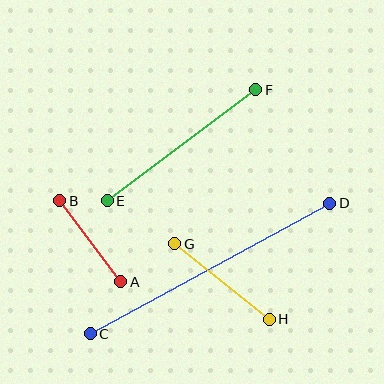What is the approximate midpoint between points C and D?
The midpoint is at approximately (210, 268) pixels.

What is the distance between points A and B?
The distance is approximately 101 pixels.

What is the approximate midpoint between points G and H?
The midpoint is at approximately (222, 282) pixels.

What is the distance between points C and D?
The distance is approximately 273 pixels.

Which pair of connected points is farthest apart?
Points C and D are farthest apart.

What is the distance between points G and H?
The distance is approximately 121 pixels.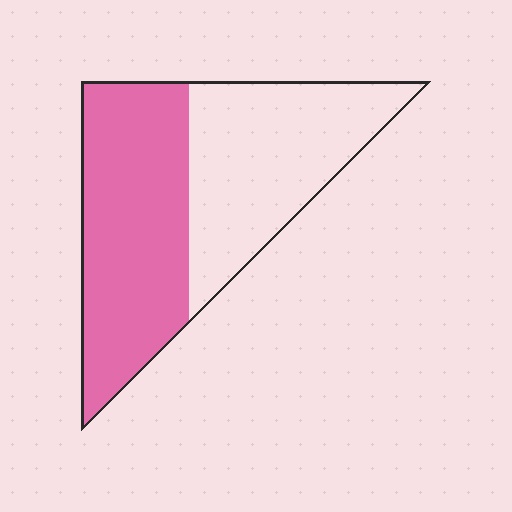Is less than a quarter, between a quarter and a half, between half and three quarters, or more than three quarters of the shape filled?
Between half and three quarters.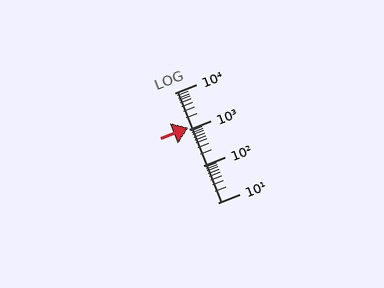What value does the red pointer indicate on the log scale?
The pointer indicates approximately 1100.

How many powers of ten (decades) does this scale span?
The scale spans 3 decades, from 10 to 10000.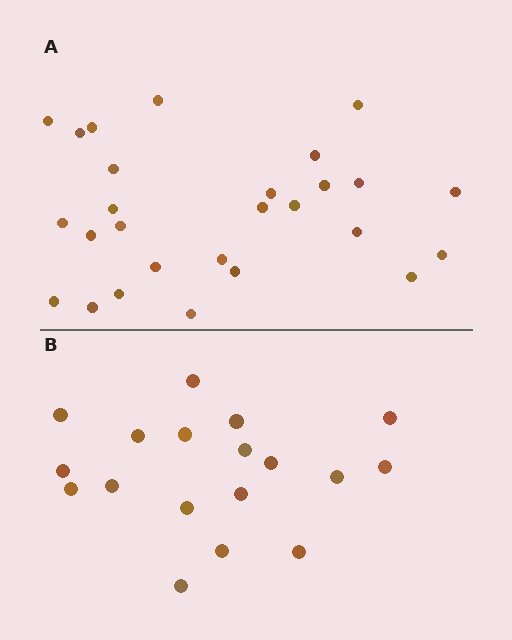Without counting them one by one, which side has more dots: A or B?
Region A (the top region) has more dots.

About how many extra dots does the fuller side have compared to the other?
Region A has roughly 8 or so more dots than region B.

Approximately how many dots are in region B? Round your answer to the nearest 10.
About 20 dots. (The exact count is 18, which rounds to 20.)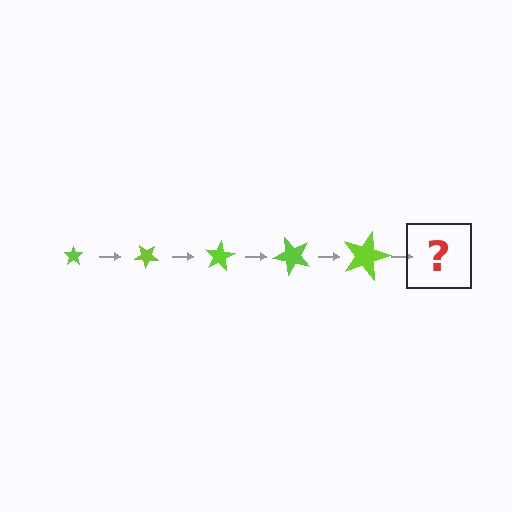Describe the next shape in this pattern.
It should be a star, larger than the previous one and rotated 200 degrees from the start.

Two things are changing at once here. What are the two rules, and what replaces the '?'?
The two rules are that the star grows larger each step and it rotates 40 degrees each step. The '?' should be a star, larger than the previous one and rotated 200 degrees from the start.